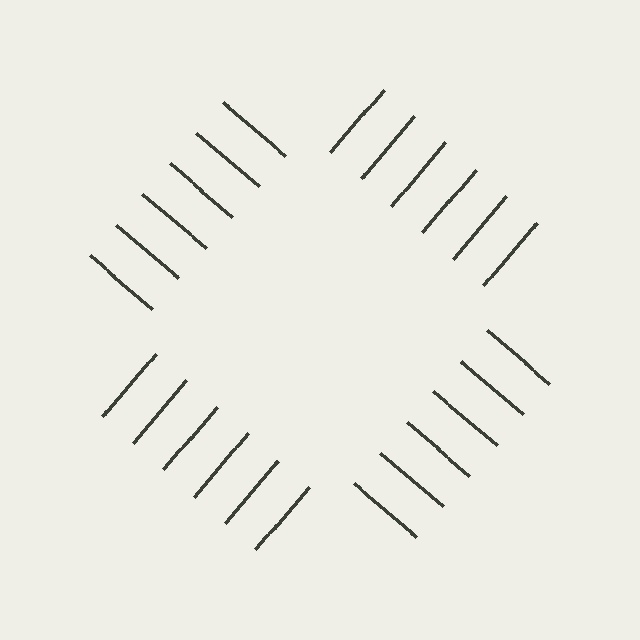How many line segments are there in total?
24 — 6 along each of the 4 edges.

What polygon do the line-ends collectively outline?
An illusory square — the line segments terminate on its edges but no continuous stroke is drawn.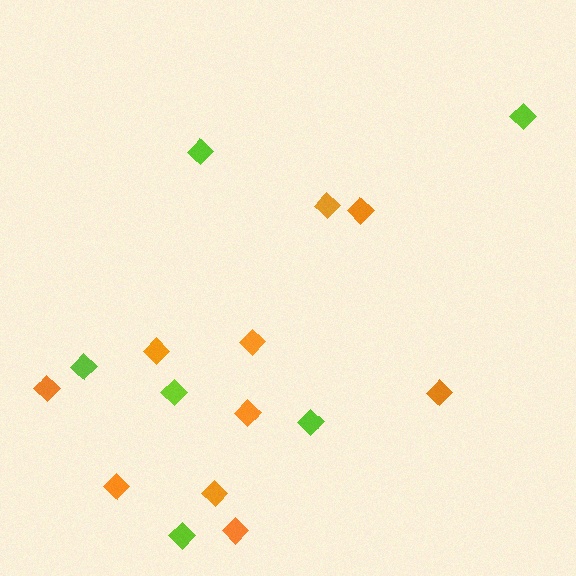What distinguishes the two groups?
There are 2 groups: one group of lime diamonds (6) and one group of orange diamonds (10).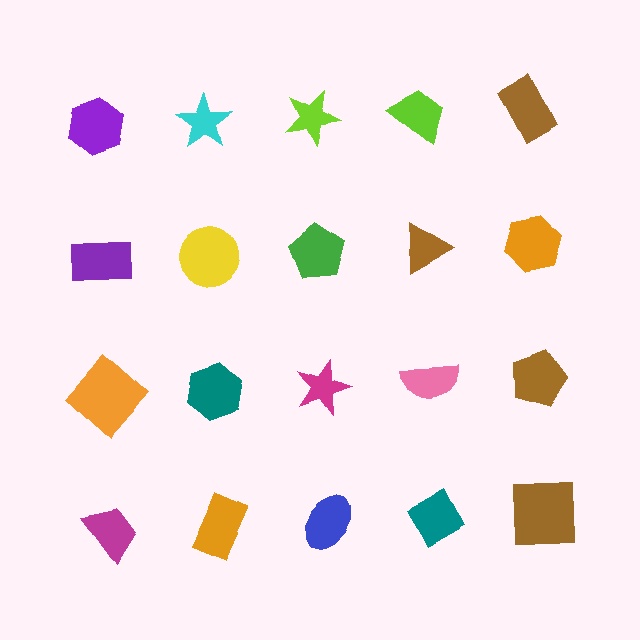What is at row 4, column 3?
A blue ellipse.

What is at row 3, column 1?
An orange diamond.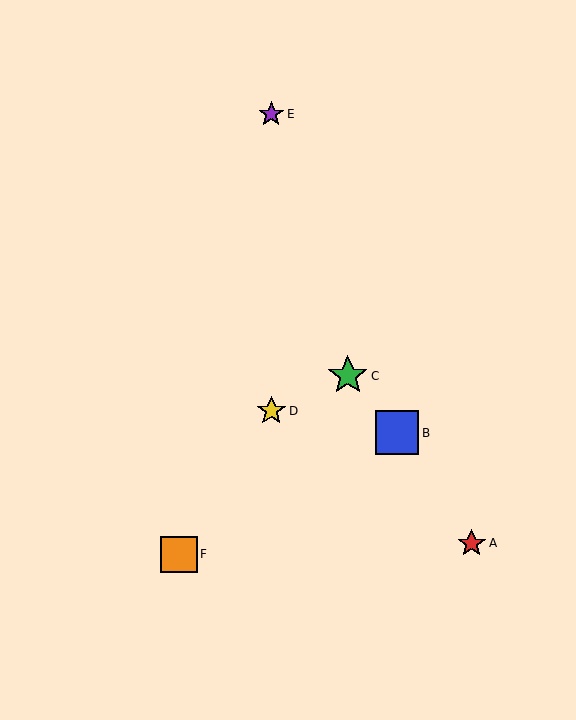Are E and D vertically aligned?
Yes, both are at x≈271.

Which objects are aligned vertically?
Objects D, E are aligned vertically.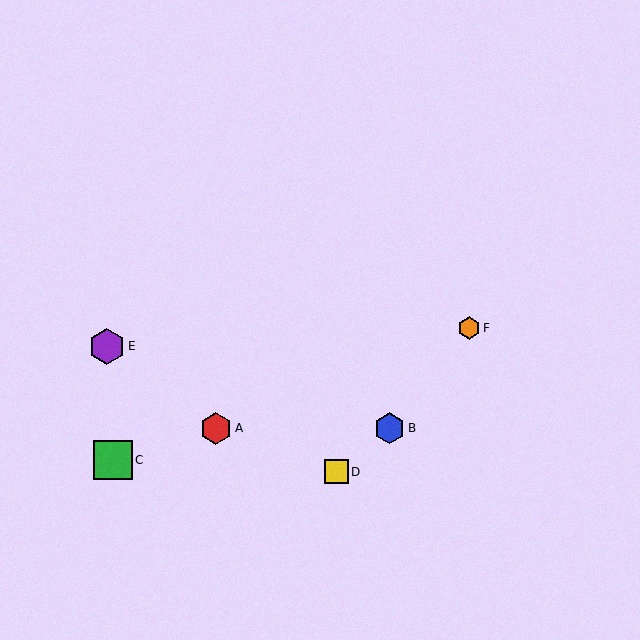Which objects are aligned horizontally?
Objects A, B are aligned horizontally.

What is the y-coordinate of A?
Object A is at y≈428.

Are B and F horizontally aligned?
No, B is at y≈428 and F is at y≈328.